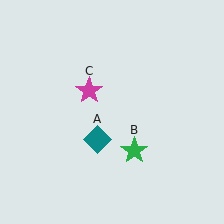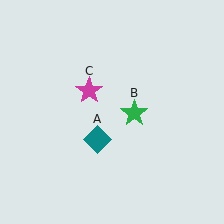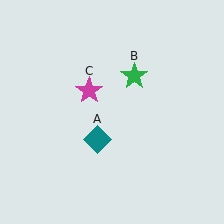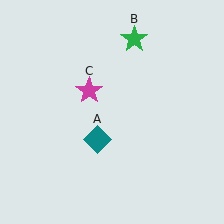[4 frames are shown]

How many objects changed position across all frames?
1 object changed position: green star (object B).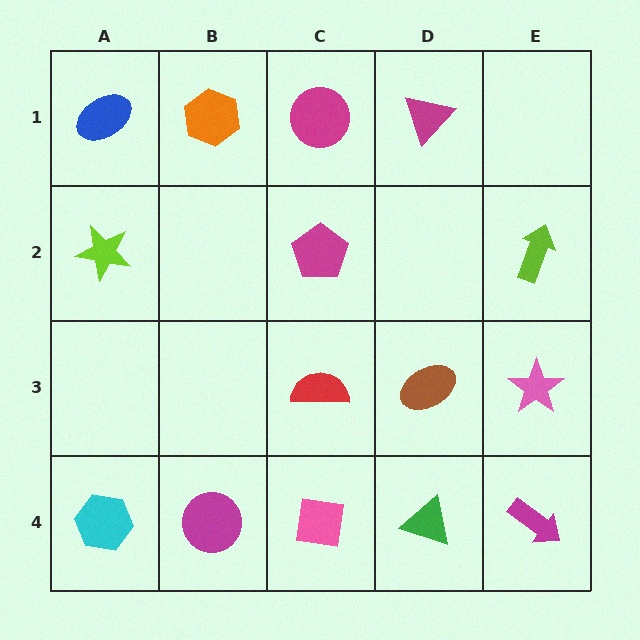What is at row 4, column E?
A magenta arrow.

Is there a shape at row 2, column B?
No, that cell is empty.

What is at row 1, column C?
A magenta circle.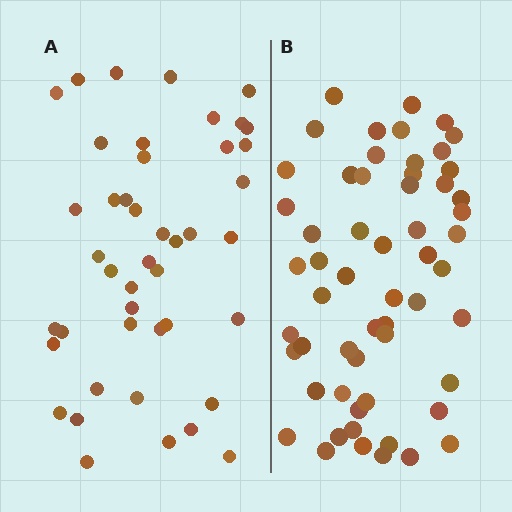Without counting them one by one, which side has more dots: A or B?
Region B (the right region) has more dots.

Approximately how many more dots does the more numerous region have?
Region B has approximately 15 more dots than region A.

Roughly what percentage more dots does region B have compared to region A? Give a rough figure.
About 30% more.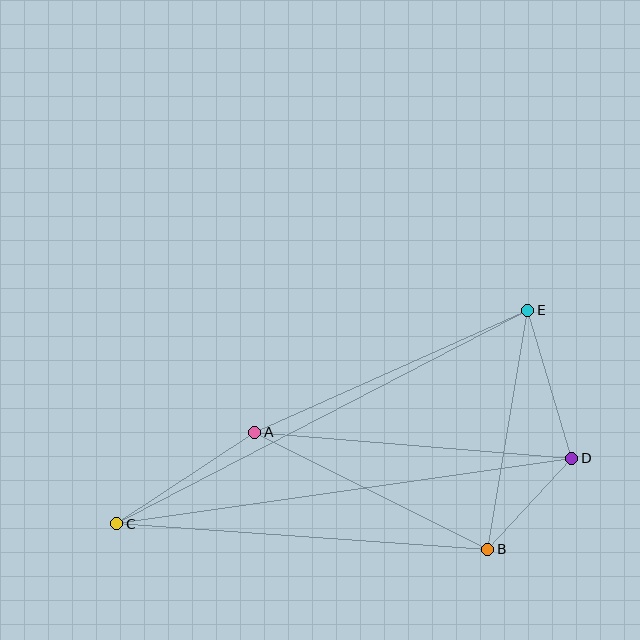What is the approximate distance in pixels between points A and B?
The distance between A and B is approximately 261 pixels.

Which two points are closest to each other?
Points B and D are closest to each other.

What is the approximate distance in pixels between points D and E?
The distance between D and E is approximately 155 pixels.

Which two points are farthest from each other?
Points C and E are farthest from each other.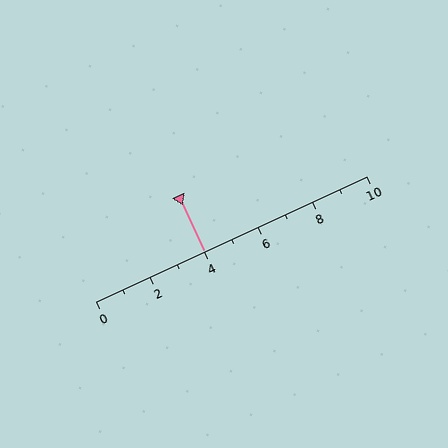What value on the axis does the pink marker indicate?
The marker indicates approximately 4.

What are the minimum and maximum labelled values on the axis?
The axis runs from 0 to 10.